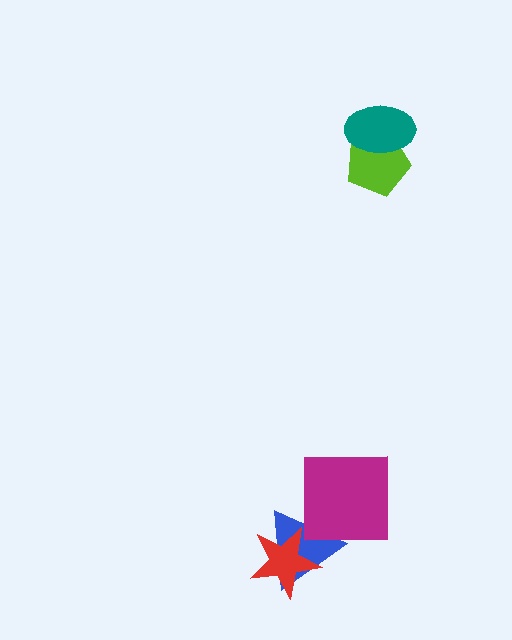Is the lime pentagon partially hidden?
Yes, it is partially covered by another shape.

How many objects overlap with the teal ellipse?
1 object overlaps with the teal ellipse.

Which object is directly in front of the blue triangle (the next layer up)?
The red star is directly in front of the blue triangle.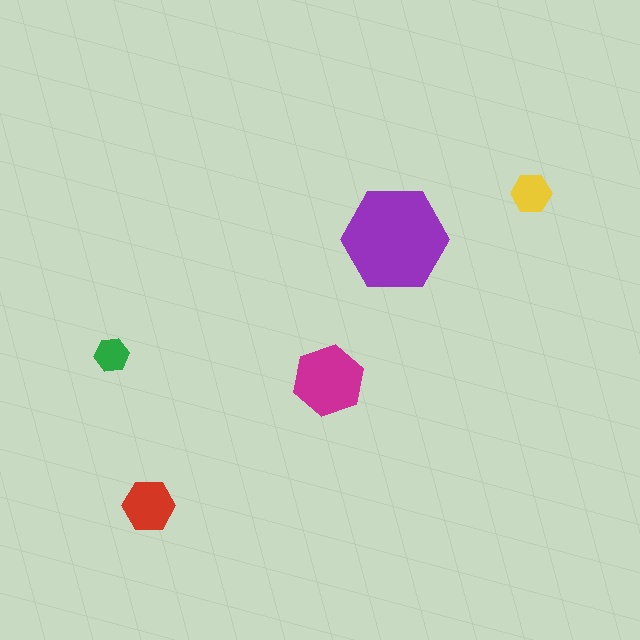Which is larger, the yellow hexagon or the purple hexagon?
The purple one.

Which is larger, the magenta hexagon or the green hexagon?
The magenta one.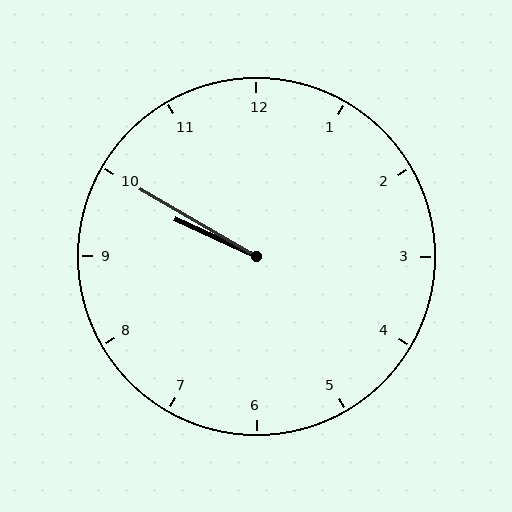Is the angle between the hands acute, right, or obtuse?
It is acute.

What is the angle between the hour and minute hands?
Approximately 5 degrees.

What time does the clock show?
9:50.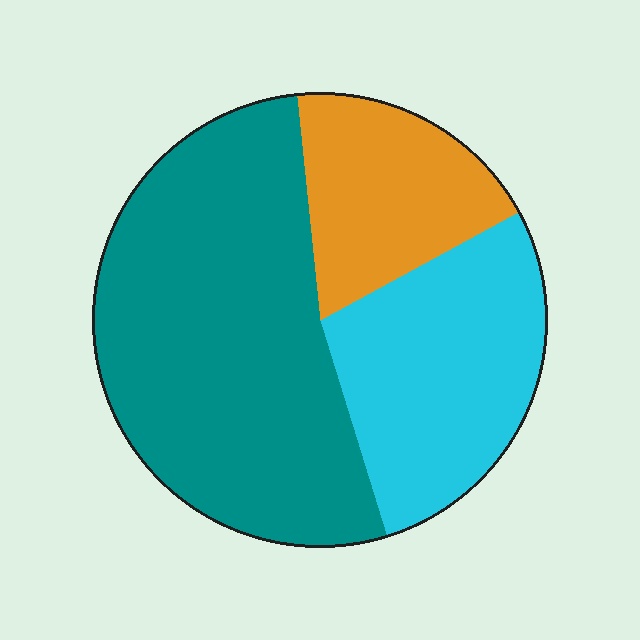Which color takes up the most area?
Teal, at roughly 55%.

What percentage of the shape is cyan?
Cyan takes up between a quarter and a half of the shape.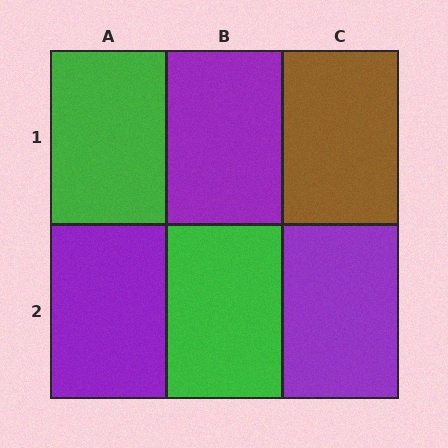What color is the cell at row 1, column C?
Brown.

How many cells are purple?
3 cells are purple.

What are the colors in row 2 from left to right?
Purple, green, purple.